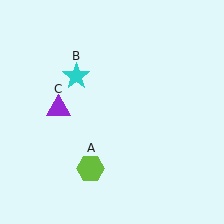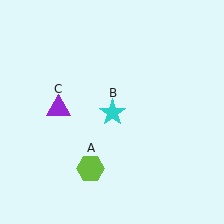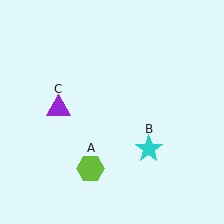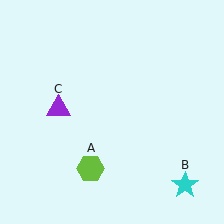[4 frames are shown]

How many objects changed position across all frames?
1 object changed position: cyan star (object B).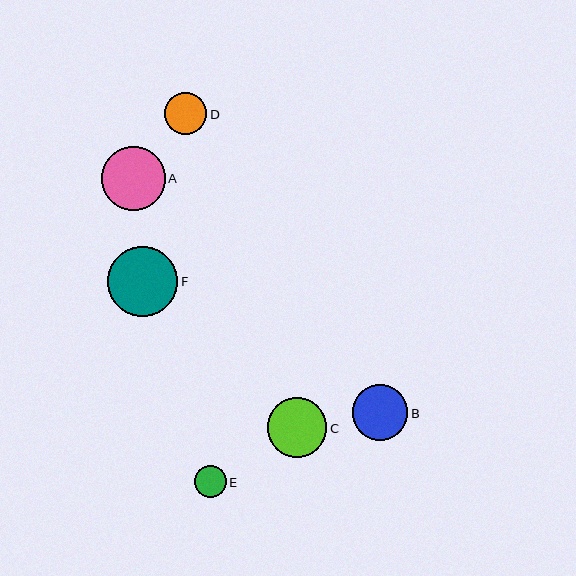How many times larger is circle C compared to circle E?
Circle C is approximately 1.9 times the size of circle E.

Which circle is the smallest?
Circle E is the smallest with a size of approximately 32 pixels.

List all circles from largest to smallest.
From largest to smallest: F, A, C, B, D, E.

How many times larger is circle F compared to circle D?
Circle F is approximately 1.6 times the size of circle D.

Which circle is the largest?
Circle F is the largest with a size of approximately 70 pixels.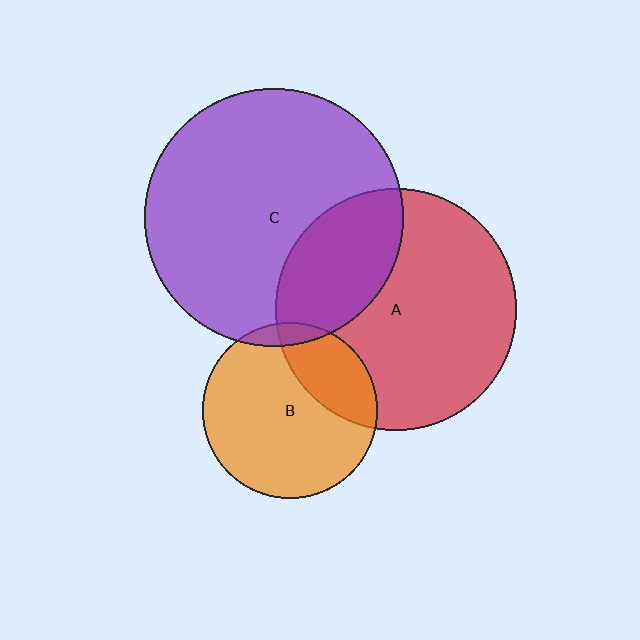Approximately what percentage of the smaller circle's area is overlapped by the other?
Approximately 5%.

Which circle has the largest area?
Circle C (purple).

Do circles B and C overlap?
Yes.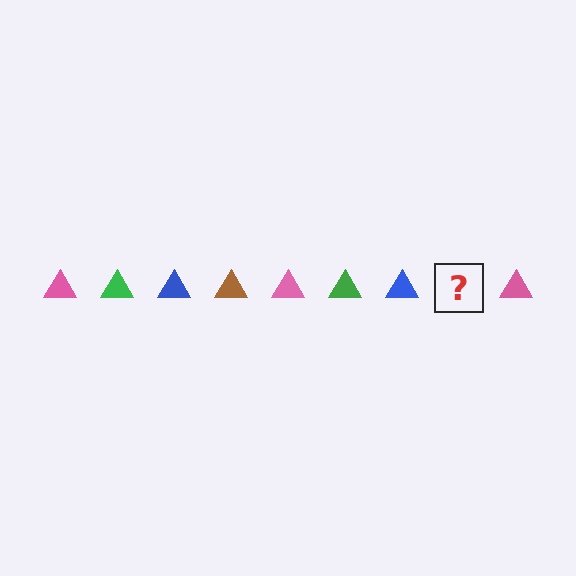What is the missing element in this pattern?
The missing element is a brown triangle.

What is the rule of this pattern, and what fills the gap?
The rule is that the pattern cycles through pink, green, blue, brown triangles. The gap should be filled with a brown triangle.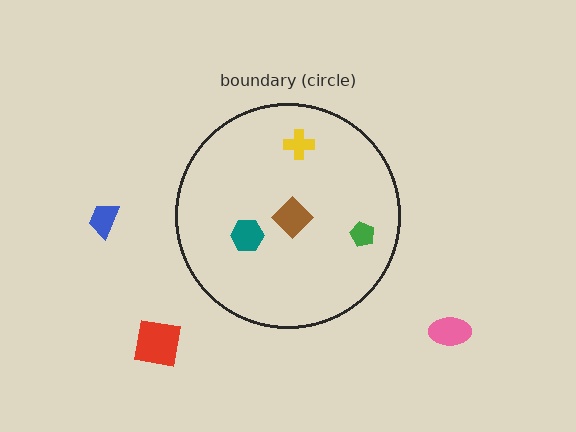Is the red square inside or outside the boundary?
Outside.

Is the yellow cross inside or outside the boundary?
Inside.